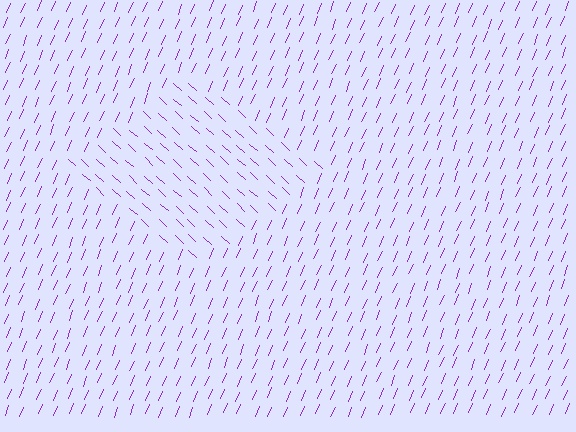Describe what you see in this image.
The image is filled with small purple line segments. A diamond region in the image has lines oriented differently from the surrounding lines, creating a visible texture boundary.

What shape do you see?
I see a diamond.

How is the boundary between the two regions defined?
The boundary is defined purely by a change in line orientation (approximately 70 degrees difference). All lines are the same color and thickness.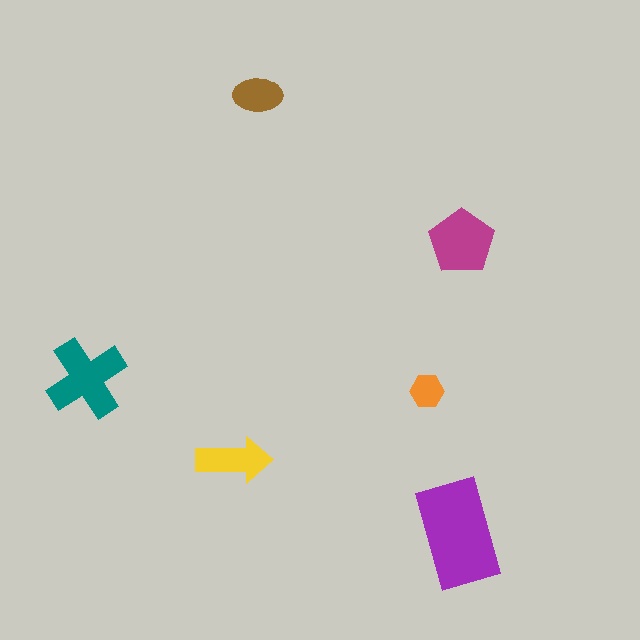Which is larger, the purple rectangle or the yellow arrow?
The purple rectangle.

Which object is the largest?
The purple rectangle.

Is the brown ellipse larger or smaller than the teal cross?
Smaller.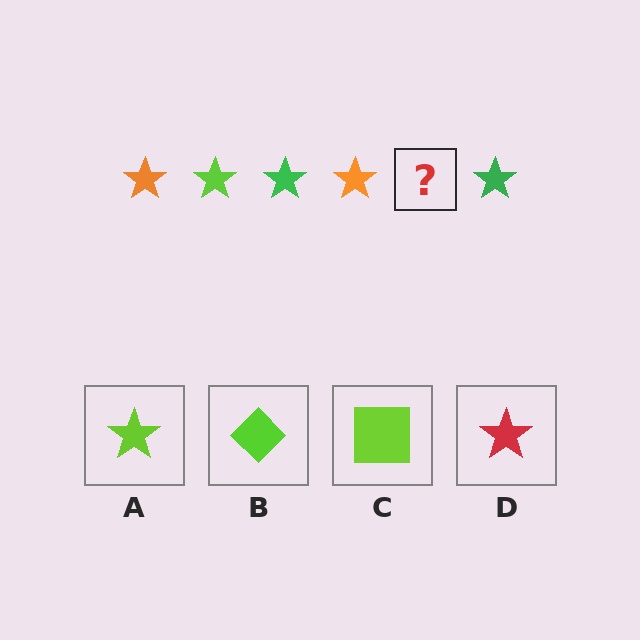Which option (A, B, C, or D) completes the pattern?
A.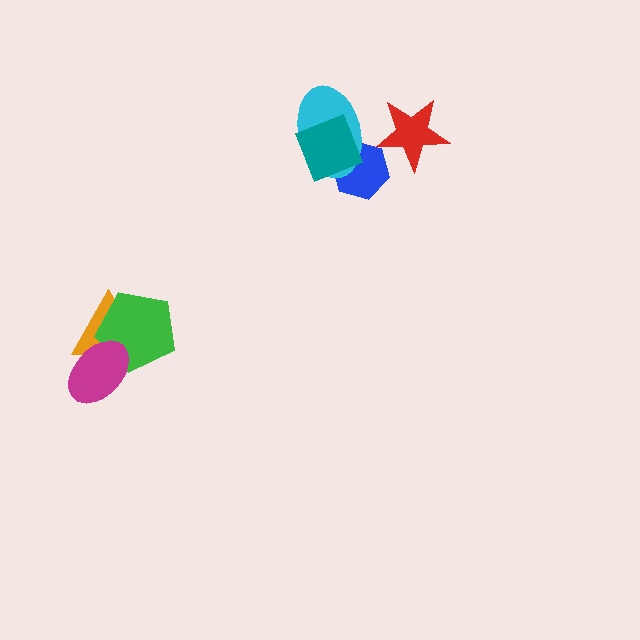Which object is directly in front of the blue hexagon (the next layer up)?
The cyan ellipse is directly in front of the blue hexagon.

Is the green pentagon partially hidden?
Yes, it is partially covered by another shape.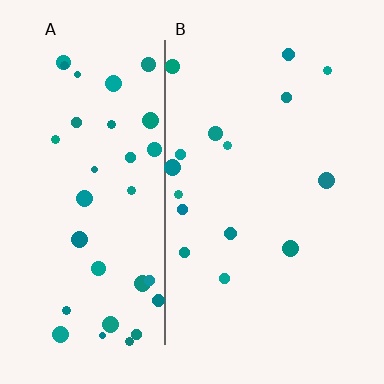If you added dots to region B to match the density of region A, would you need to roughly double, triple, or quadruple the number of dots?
Approximately double.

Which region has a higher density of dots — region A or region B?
A (the left).